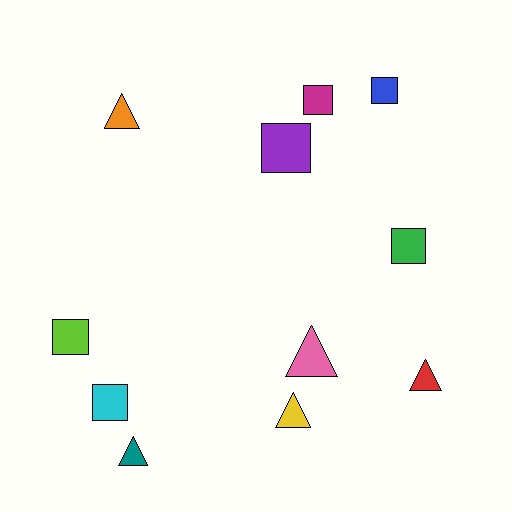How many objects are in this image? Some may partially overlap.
There are 11 objects.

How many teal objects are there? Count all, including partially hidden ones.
There is 1 teal object.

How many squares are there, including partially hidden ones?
There are 6 squares.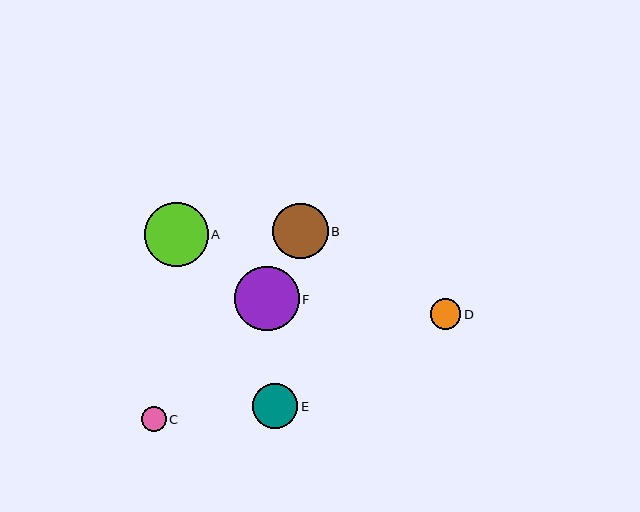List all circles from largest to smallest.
From largest to smallest: F, A, B, E, D, C.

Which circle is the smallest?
Circle C is the smallest with a size of approximately 25 pixels.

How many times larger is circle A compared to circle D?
Circle A is approximately 2.1 times the size of circle D.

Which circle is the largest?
Circle F is the largest with a size of approximately 64 pixels.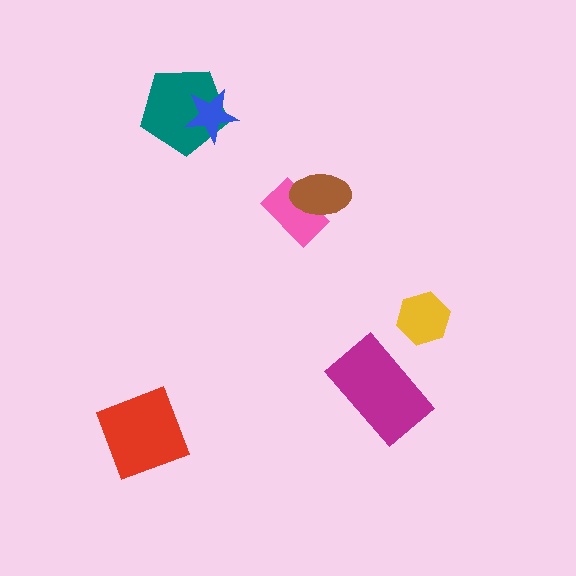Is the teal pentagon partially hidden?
Yes, it is partially covered by another shape.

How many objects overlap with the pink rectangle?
1 object overlaps with the pink rectangle.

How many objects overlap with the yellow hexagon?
0 objects overlap with the yellow hexagon.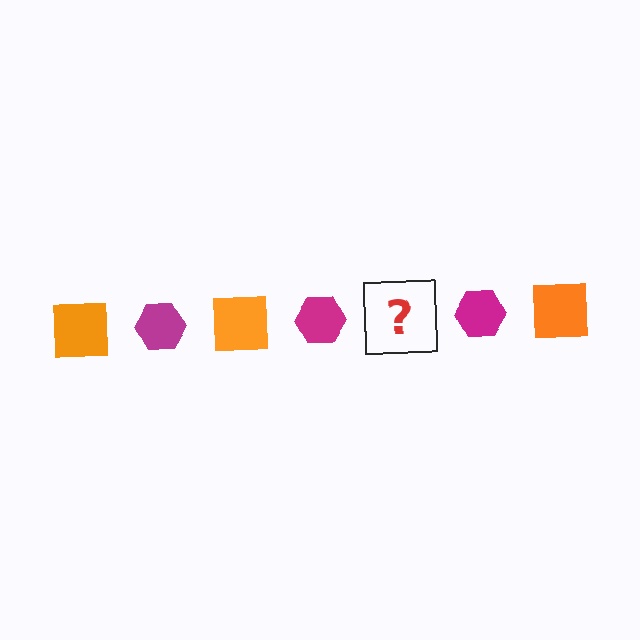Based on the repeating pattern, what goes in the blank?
The blank should be an orange square.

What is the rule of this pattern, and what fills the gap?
The rule is that the pattern alternates between orange square and magenta hexagon. The gap should be filled with an orange square.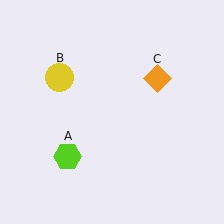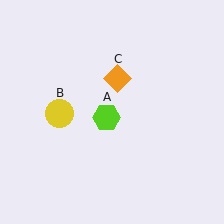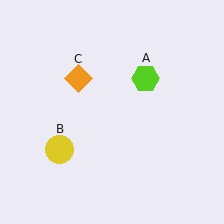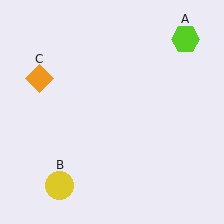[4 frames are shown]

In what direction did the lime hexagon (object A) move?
The lime hexagon (object A) moved up and to the right.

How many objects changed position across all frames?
3 objects changed position: lime hexagon (object A), yellow circle (object B), orange diamond (object C).